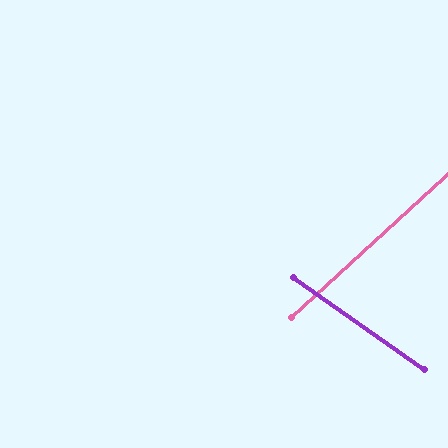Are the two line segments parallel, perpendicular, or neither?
Neither parallel nor perpendicular — they differ by about 78°.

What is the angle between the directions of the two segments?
Approximately 78 degrees.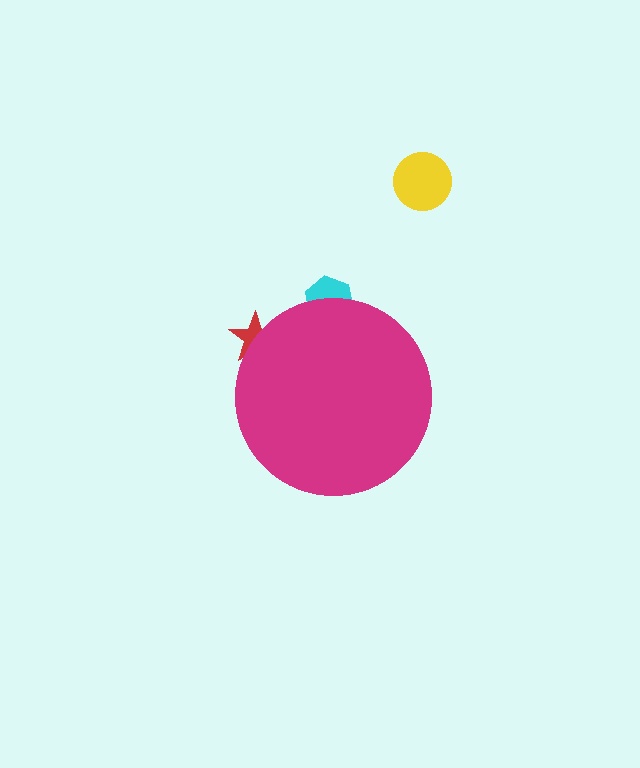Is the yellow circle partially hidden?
No, the yellow circle is fully visible.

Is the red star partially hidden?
Yes, the red star is partially hidden behind the magenta circle.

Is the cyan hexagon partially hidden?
Yes, the cyan hexagon is partially hidden behind the magenta circle.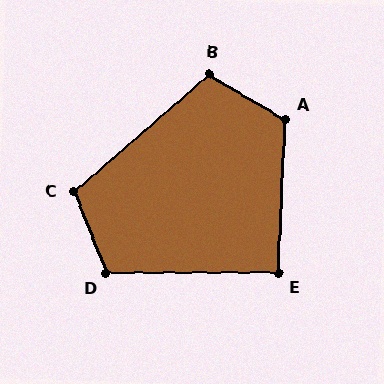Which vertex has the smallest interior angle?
E, at approximately 93 degrees.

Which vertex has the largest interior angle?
A, at approximately 118 degrees.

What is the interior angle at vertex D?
Approximately 112 degrees (obtuse).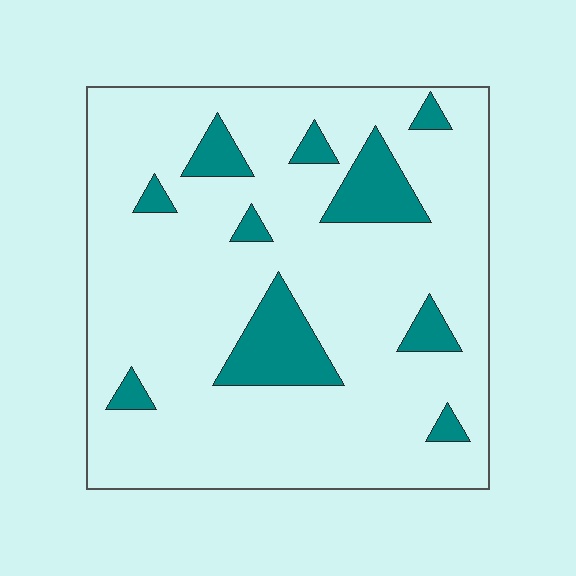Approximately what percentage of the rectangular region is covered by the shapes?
Approximately 15%.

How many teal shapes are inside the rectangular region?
10.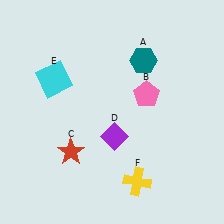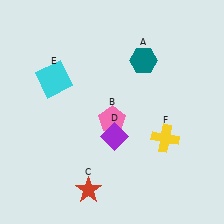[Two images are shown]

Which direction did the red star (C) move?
The red star (C) moved down.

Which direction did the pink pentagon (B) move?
The pink pentagon (B) moved left.